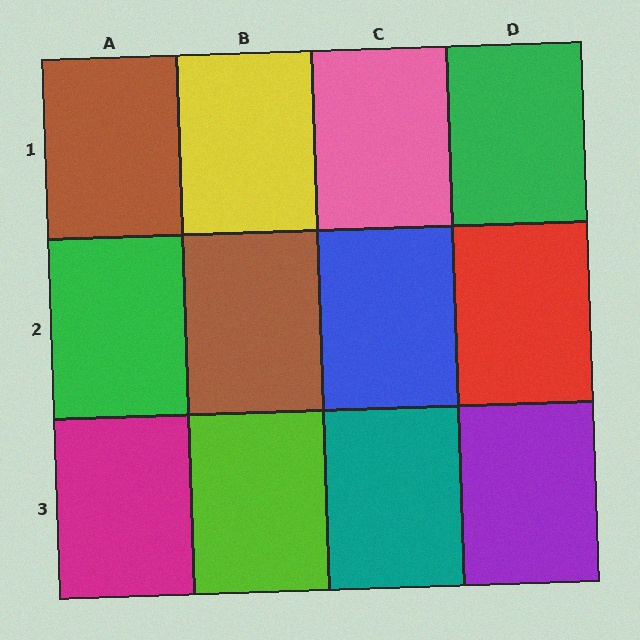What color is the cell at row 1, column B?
Yellow.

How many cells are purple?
1 cell is purple.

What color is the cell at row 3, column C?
Teal.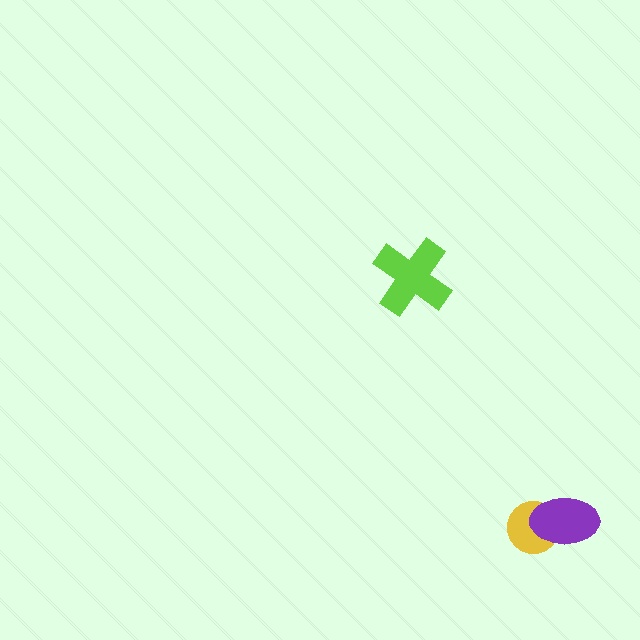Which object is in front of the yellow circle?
The purple ellipse is in front of the yellow circle.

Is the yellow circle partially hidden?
Yes, it is partially covered by another shape.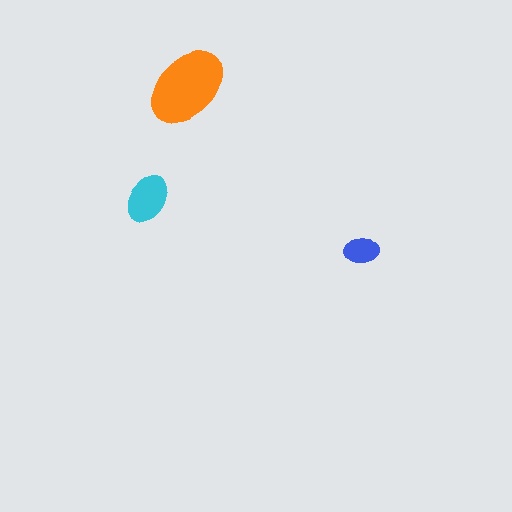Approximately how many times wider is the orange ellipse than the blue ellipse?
About 2.5 times wider.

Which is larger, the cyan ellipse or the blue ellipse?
The cyan one.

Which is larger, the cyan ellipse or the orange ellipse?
The orange one.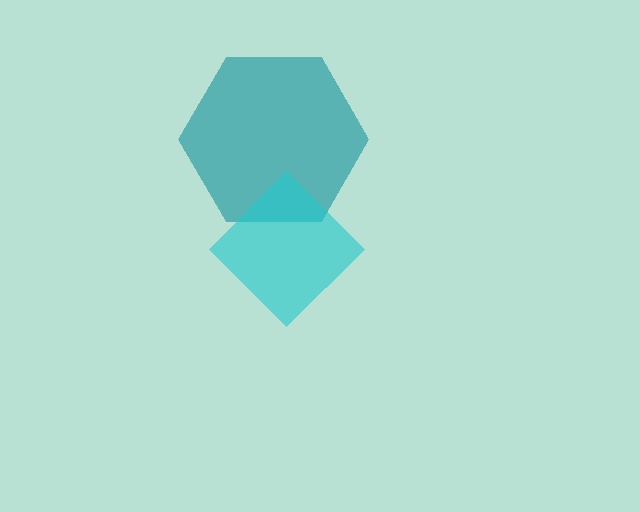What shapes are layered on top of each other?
The layered shapes are: a teal hexagon, a cyan diamond.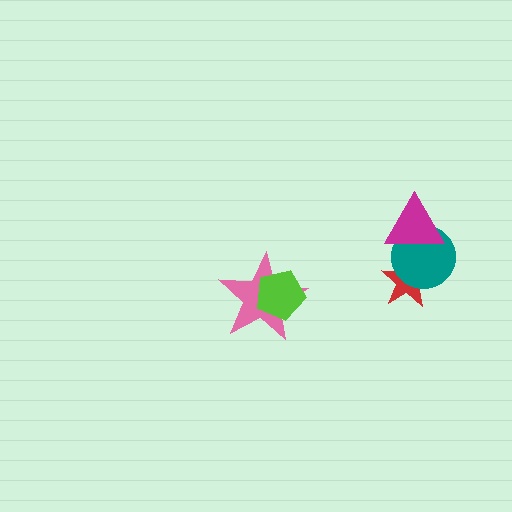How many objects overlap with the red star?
2 objects overlap with the red star.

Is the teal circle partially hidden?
Yes, it is partially covered by another shape.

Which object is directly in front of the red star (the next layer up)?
The teal circle is directly in front of the red star.